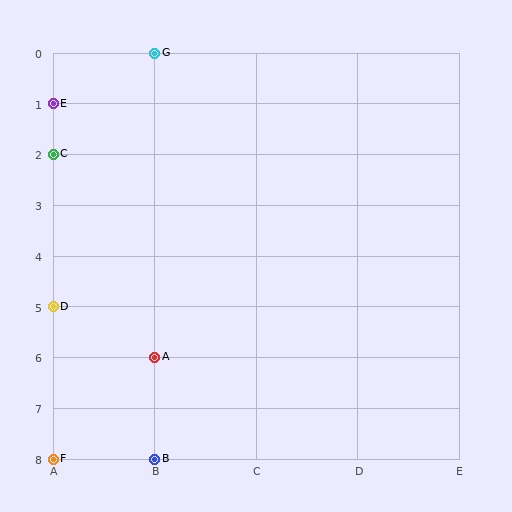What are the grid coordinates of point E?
Point E is at grid coordinates (A, 1).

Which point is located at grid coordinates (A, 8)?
Point F is at (A, 8).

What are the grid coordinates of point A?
Point A is at grid coordinates (B, 6).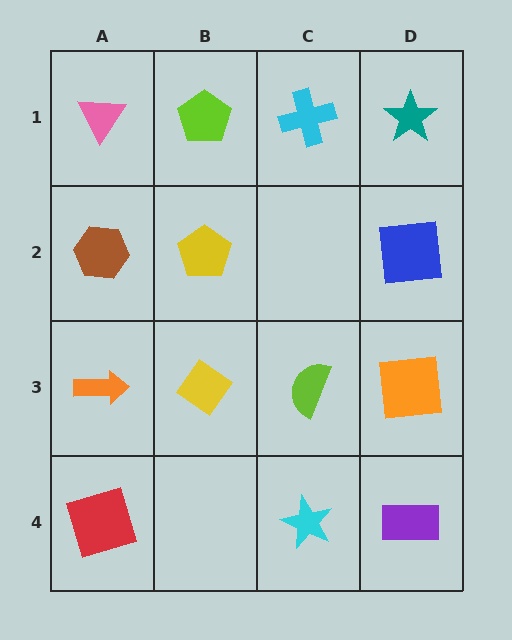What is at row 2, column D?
A blue square.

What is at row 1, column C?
A cyan cross.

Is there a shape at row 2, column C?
No, that cell is empty.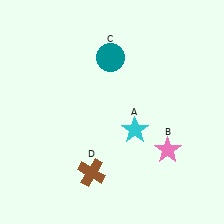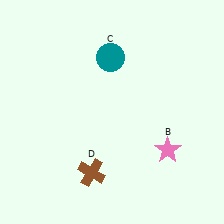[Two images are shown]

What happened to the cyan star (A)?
The cyan star (A) was removed in Image 2. It was in the bottom-right area of Image 1.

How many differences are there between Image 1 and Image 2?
There is 1 difference between the two images.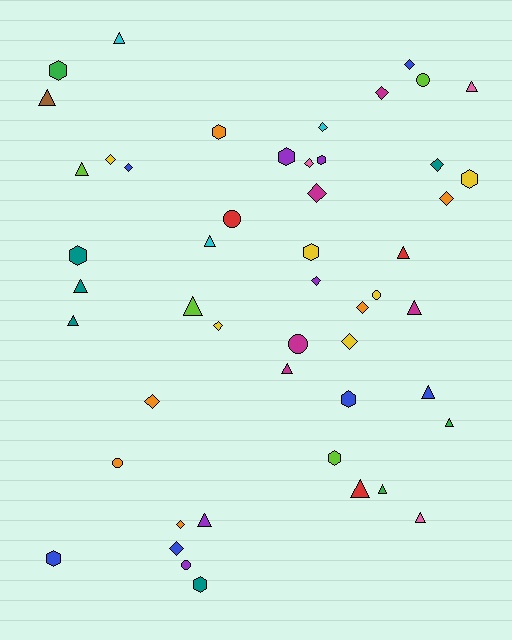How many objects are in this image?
There are 50 objects.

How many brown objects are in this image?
There is 1 brown object.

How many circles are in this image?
There are 6 circles.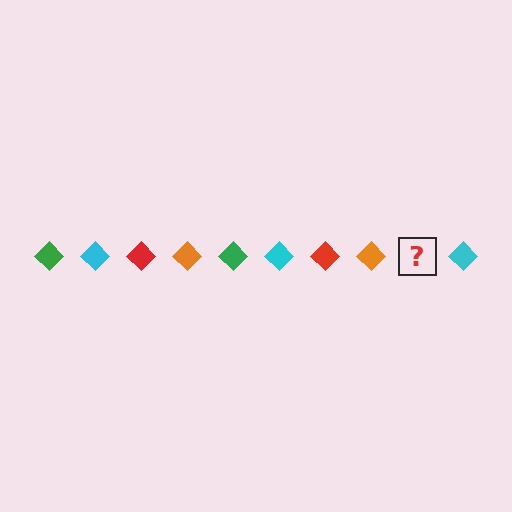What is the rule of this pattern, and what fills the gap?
The rule is that the pattern cycles through green, cyan, red, orange diamonds. The gap should be filled with a green diamond.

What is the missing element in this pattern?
The missing element is a green diamond.